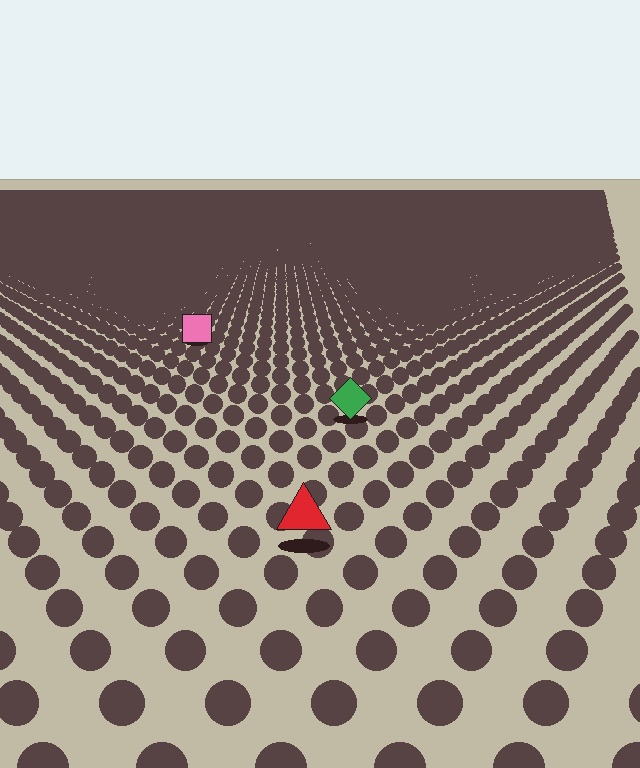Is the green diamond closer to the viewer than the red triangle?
No. The red triangle is closer — you can tell from the texture gradient: the ground texture is coarser near it.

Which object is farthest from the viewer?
The pink square is farthest from the viewer. It appears smaller and the ground texture around it is denser.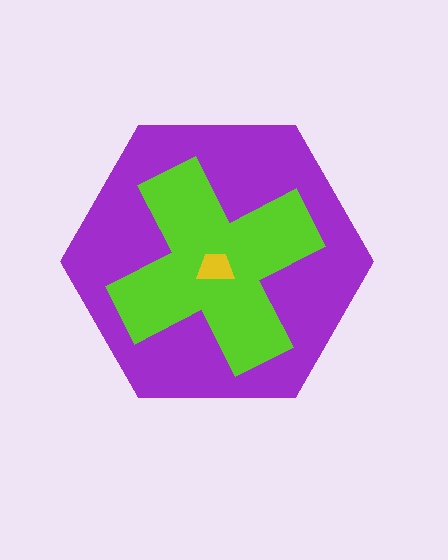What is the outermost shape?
The purple hexagon.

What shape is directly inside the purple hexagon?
The lime cross.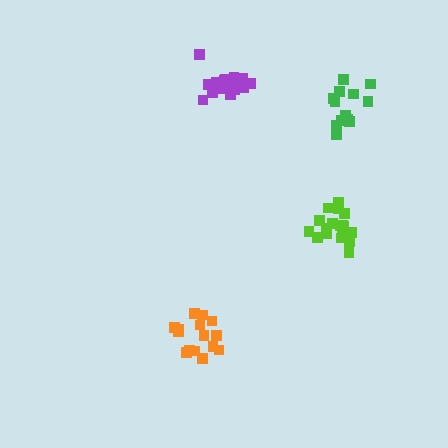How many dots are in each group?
Group 1: 19 dots, Group 2: 13 dots, Group 3: 15 dots, Group 4: 18 dots (65 total).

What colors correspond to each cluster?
The clusters are colored: purple, green, orange, lime.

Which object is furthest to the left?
The orange cluster is leftmost.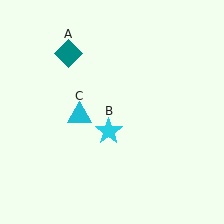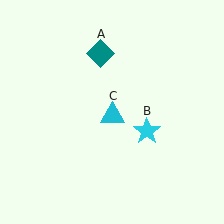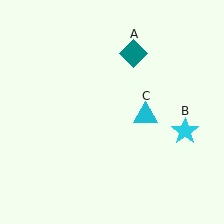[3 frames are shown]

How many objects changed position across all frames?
3 objects changed position: teal diamond (object A), cyan star (object B), cyan triangle (object C).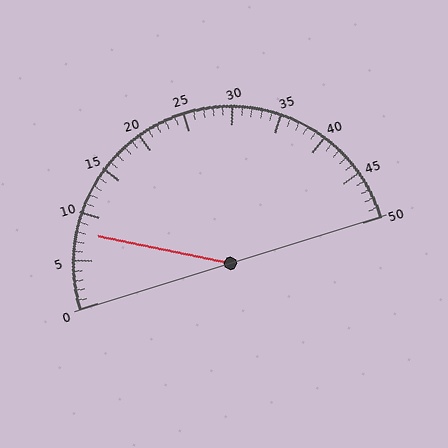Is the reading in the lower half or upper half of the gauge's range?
The reading is in the lower half of the range (0 to 50).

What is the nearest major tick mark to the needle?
The nearest major tick mark is 10.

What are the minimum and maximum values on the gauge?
The gauge ranges from 0 to 50.